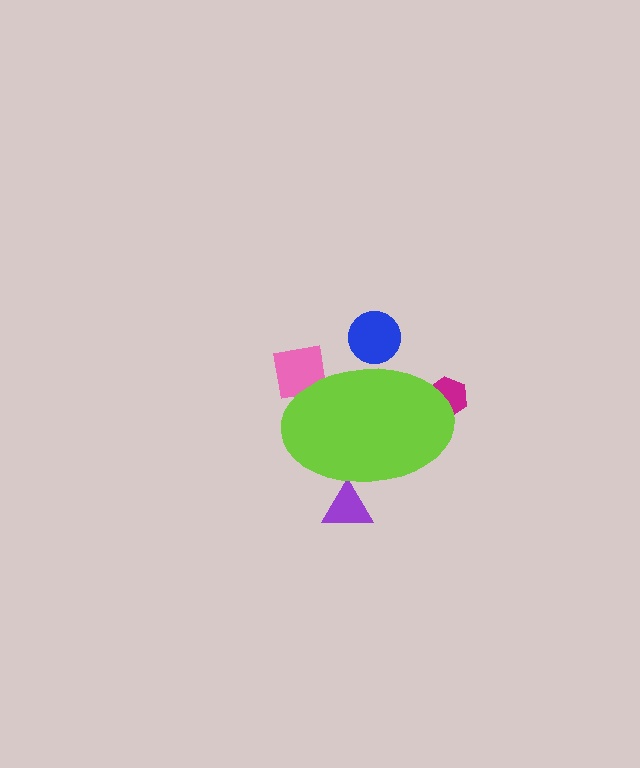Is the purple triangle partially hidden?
Yes, the purple triangle is partially hidden behind the lime ellipse.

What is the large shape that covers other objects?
A lime ellipse.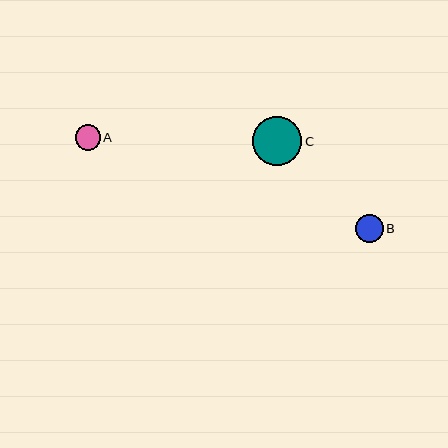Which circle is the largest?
Circle C is the largest with a size of approximately 49 pixels.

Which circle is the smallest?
Circle A is the smallest with a size of approximately 25 pixels.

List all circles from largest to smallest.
From largest to smallest: C, B, A.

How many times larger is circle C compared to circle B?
Circle C is approximately 1.8 times the size of circle B.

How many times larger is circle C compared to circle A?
Circle C is approximately 2.0 times the size of circle A.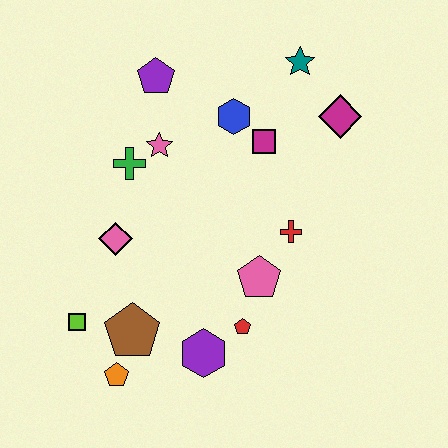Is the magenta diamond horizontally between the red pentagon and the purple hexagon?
No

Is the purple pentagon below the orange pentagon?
No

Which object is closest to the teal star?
The magenta diamond is closest to the teal star.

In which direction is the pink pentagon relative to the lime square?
The pink pentagon is to the right of the lime square.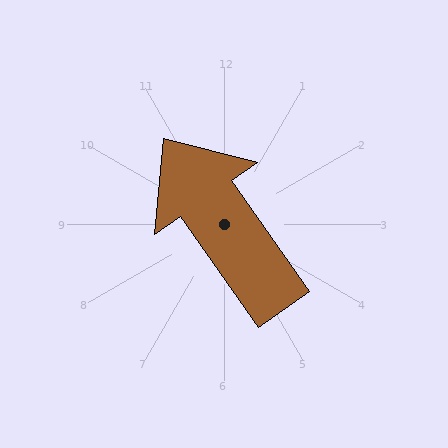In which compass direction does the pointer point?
Northwest.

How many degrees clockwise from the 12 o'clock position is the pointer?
Approximately 325 degrees.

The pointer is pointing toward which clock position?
Roughly 11 o'clock.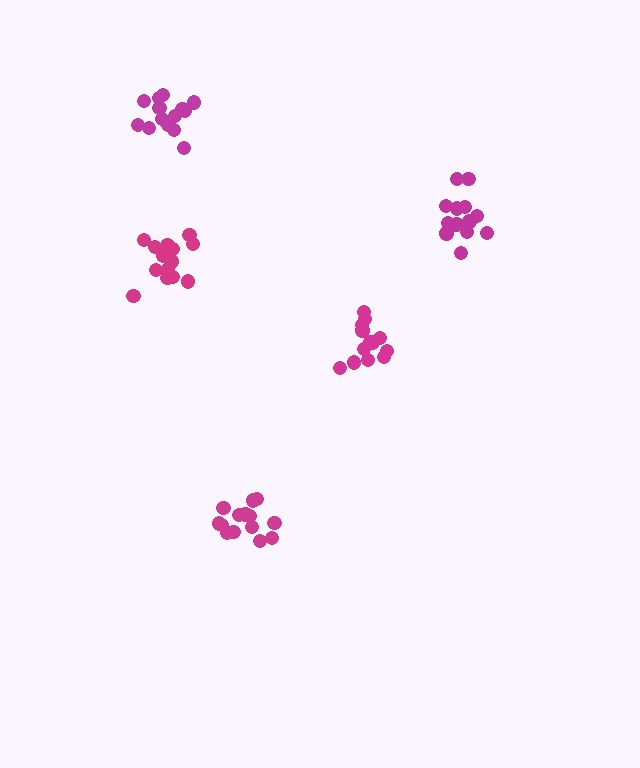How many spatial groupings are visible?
There are 5 spatial groupings.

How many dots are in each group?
Group 1: 14 dots, Group 2: 14 dots, Group 3: 13 dots, Group 4: 15 dots, Group 5: 14 dots (70 total).